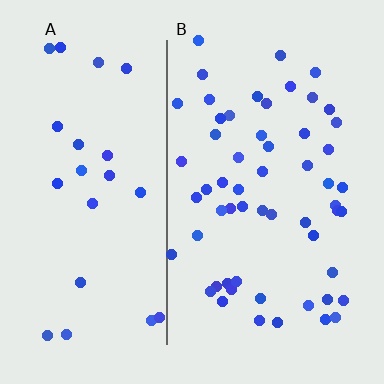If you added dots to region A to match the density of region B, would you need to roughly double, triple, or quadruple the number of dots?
Approximately double.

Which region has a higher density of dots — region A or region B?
B (the right).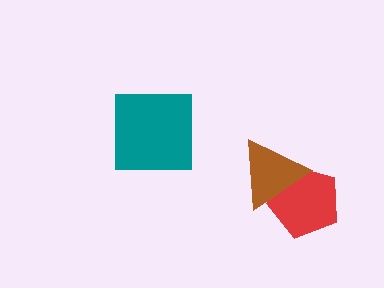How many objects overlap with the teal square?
0 objects overlap with the teal square.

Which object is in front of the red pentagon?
The brown triangle is in front of the red pentagon.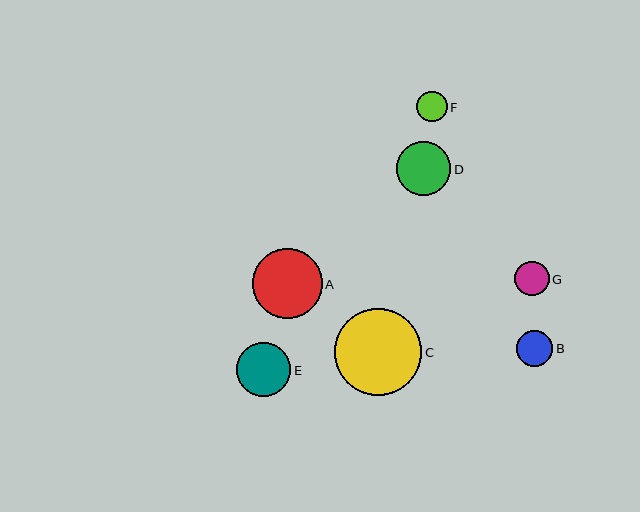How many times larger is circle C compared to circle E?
Circle C is approximately 1.6 times the size of circle E.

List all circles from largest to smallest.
From largest to smallest: C, A, E, D, B, G, F.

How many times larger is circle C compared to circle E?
Circle C is approximately 1.6 times the size of circle E.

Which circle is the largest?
Circle C is the largest with a size of approximately 87 pixels.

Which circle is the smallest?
Circle F is the smallest with a size of approximately 30 pixels.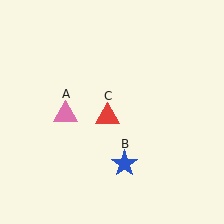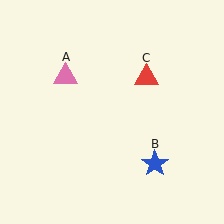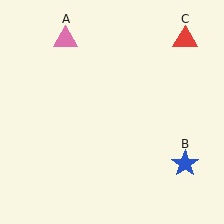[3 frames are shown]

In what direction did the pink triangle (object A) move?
The pink triangle (object A) moved up.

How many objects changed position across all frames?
3 objects changed position: pink triangle (object A), blue star (object B), red triangle (object C).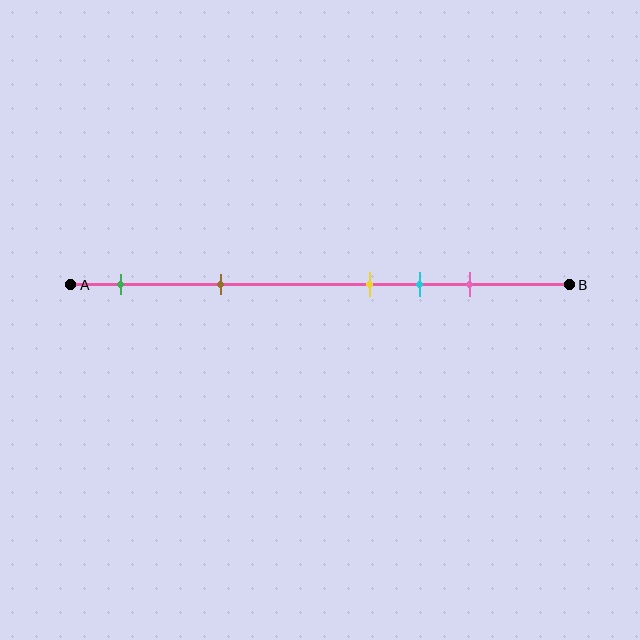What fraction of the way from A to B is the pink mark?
The pink mark is approximately 80% (0.8) of the way from A to B.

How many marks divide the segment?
There are 5 marks dividing the segment.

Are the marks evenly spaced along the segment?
No, the marks are not evenly spaced.